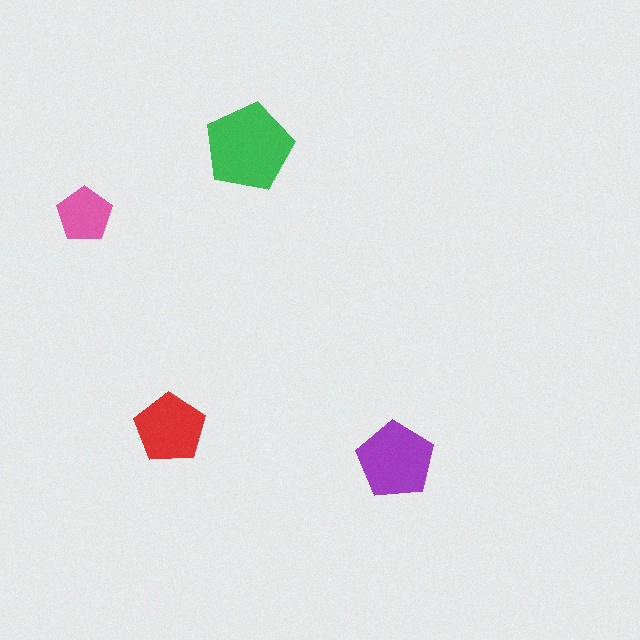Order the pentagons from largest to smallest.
the green one, the purple one, the red one, the pink one.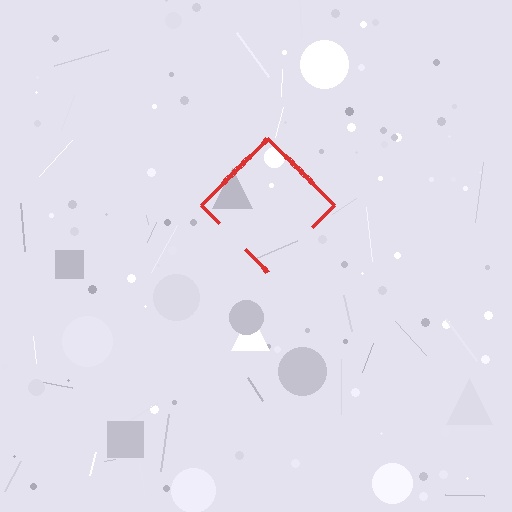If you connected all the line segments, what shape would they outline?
They would outline a diamond.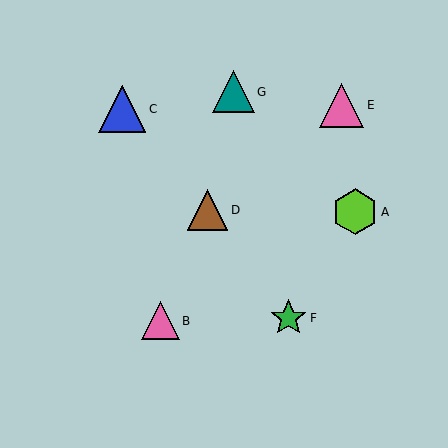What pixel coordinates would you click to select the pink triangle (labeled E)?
Click at (342, 105) to select the pink triangle E.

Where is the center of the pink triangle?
The center of the pink triangle is at (342, 105).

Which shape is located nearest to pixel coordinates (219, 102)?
The teal triangle (labeled G) at (233, 92) is nearest to that location.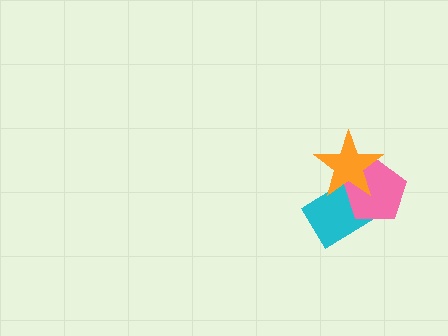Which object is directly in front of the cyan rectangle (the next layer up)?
The pink pentagon is directly in front of the cyan rectangle.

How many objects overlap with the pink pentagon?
2 objects overlap with the pink pentagon.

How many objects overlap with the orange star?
2 objects overlap with the orange star.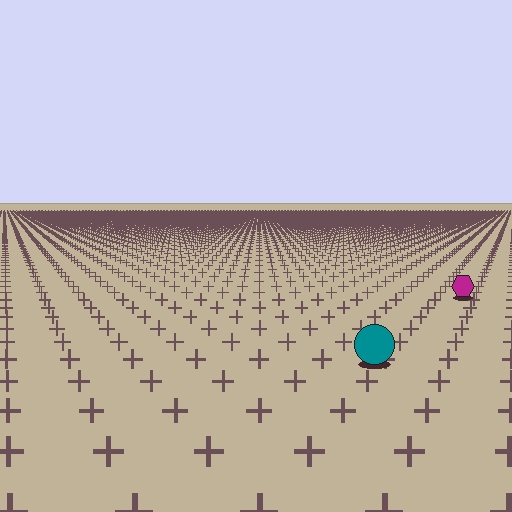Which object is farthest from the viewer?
The magenta hexagon is farthest from the viewer. It appears smaller and the ground texture around it is denser.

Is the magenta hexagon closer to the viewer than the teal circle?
No. The teal circle is closer — you can tell from the texture gradient: the ground texture is coarser near it.